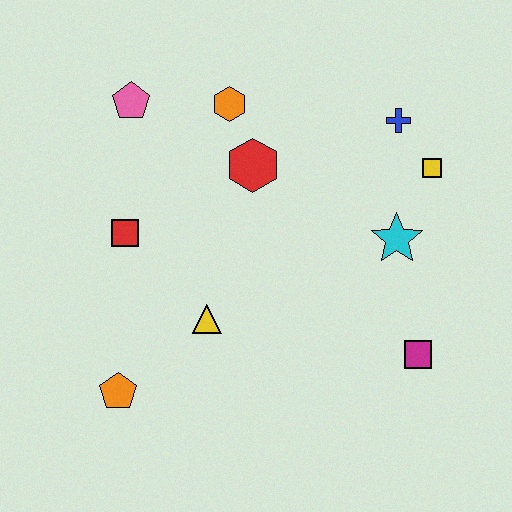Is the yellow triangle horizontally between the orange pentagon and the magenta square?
Yes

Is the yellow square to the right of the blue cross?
Yes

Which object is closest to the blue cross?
The yellow square is closest to the blue cross.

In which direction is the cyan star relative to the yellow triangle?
The cyan star is to the right of the yellow triangle.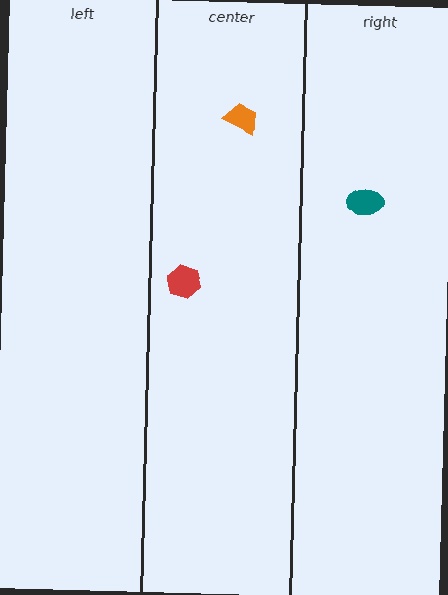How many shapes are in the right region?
1.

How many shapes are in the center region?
2.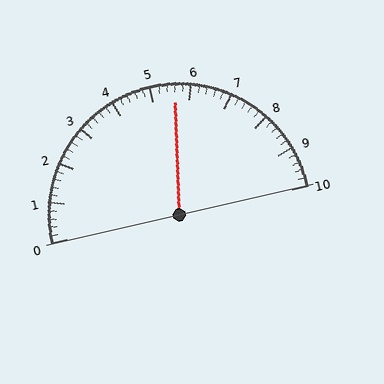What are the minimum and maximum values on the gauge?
The gauge ranges from 0 to 10.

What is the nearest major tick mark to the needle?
The nearest major tick mark is 6.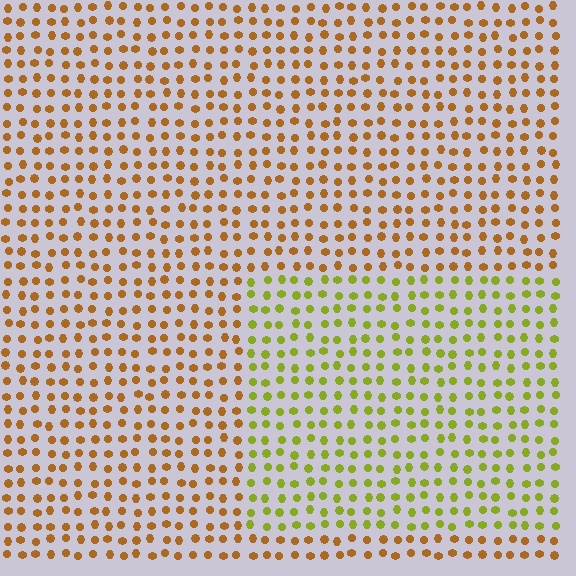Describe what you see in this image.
The image is filled with small brown elements in a uniform arrangement. A rectangle-shaped region is visible where the elements are tinted to a slightly different hue, forming a subtle color boundary.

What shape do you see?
I see a rectangle.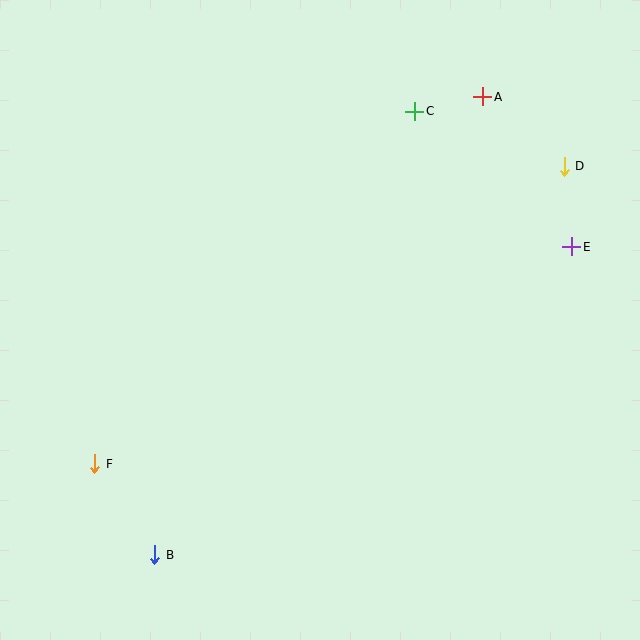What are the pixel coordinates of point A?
Point A is at (483, 97).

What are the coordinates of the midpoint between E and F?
The midpoint between E and F is at (333, 355).